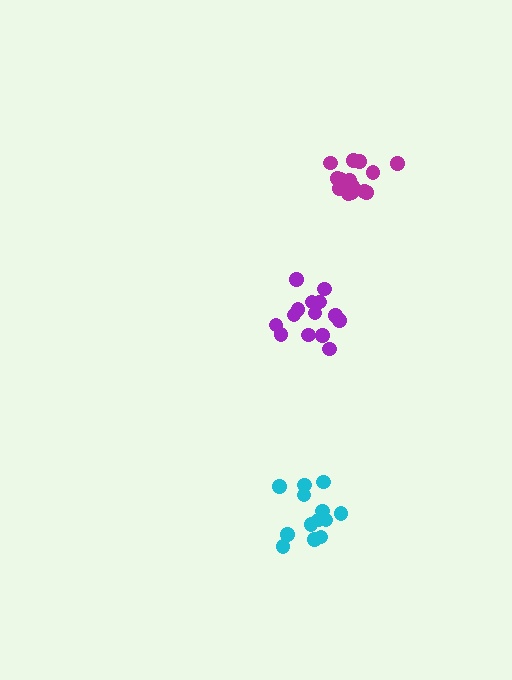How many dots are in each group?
Group 1: 13 dots, Group 2: 15 dots, Group 3: 14 dots (42 total).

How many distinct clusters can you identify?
There are 3 distinct clusters.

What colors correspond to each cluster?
The clusters are colored: cyan, magenta, purple.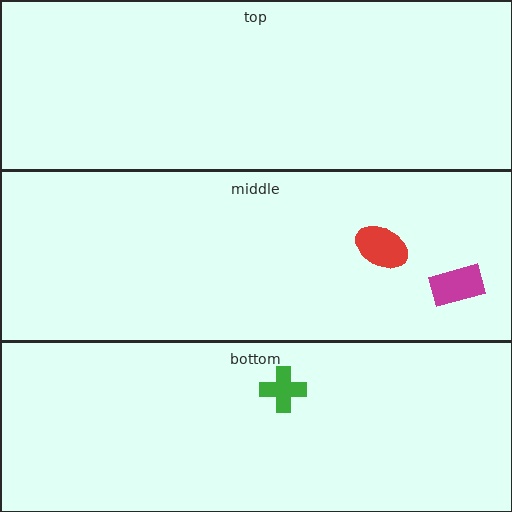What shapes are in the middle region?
The red ellipse, the magenta rectangle.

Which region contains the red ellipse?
The middle region.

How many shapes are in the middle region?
2.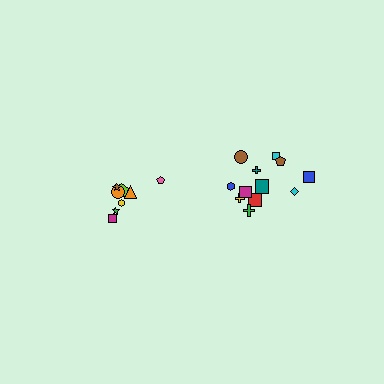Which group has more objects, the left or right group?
The right group.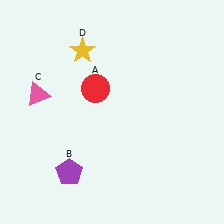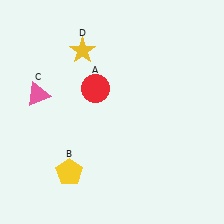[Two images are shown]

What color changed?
The pentagon (B) changed from purple in Image 1 to yellow in Image 2.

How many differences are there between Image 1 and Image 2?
There is 1 difference between the two images.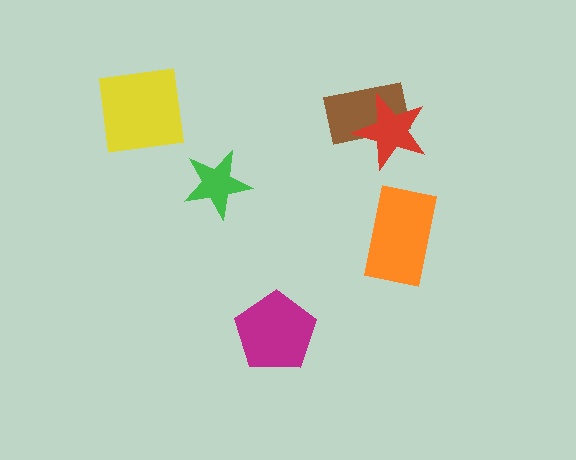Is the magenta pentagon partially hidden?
No, no other shape covers it.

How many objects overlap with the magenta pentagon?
0 objects overlap with the magenta pentagon.